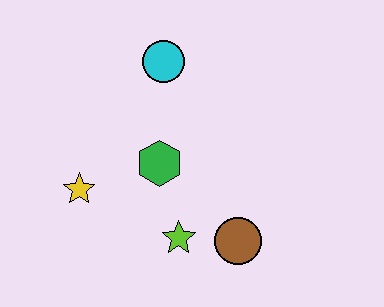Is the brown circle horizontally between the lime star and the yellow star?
No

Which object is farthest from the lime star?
The cyan circle is farthest from the lime star.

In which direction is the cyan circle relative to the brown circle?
The cyan circle is above the brown circle.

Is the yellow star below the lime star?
No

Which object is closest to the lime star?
The brown circle is closest to the lime star.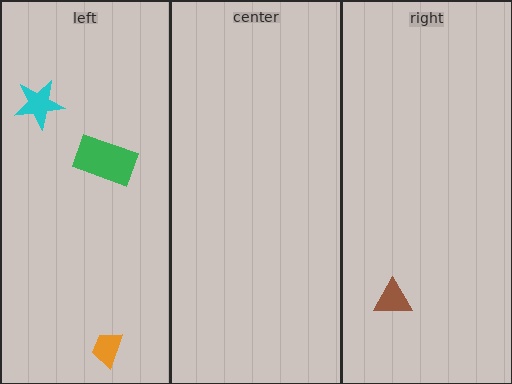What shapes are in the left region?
The cyan star, the orange trapezoid, the green rectangle.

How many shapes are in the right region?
1.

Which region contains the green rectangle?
The left region.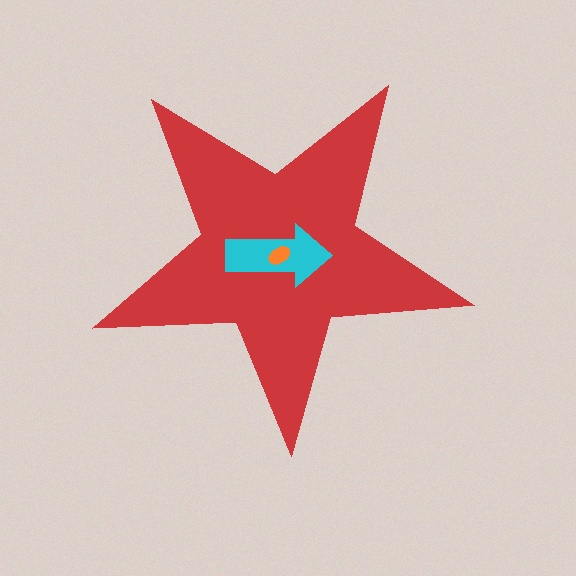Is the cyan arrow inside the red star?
Yes.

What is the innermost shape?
The orange ellipse.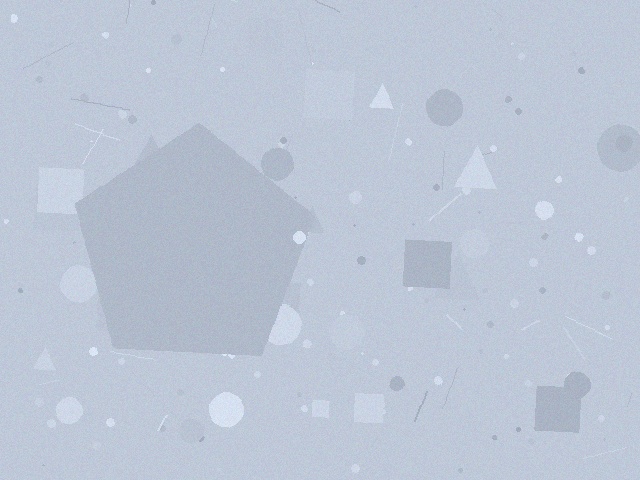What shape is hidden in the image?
A pentagon is hidden in the image.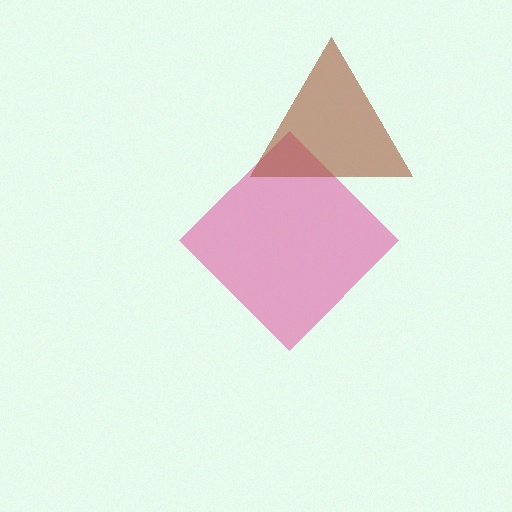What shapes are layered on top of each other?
The layered shapes are: a pink diamond, a brown triangle.